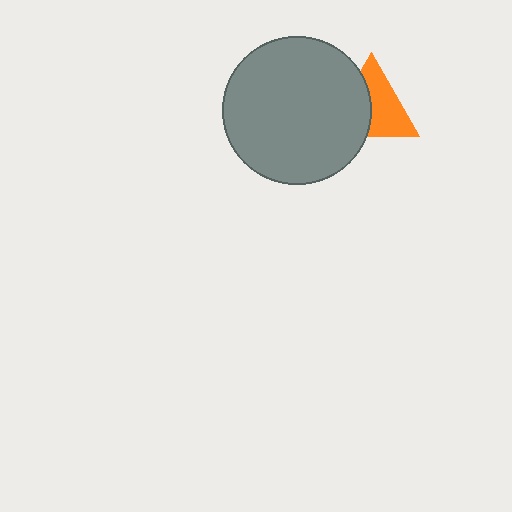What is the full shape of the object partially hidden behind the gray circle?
The partially hidden object is an orange triangle.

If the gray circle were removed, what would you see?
You would see the complete orange triangle.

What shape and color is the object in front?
The object in front is a gray circle.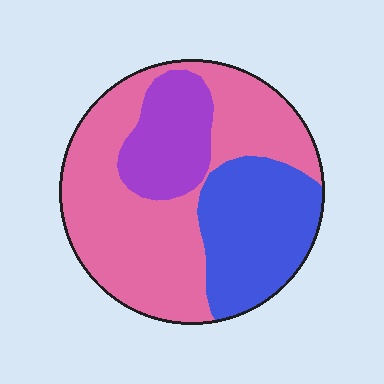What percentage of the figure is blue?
Blue takes up about one quarter (1/4) of the figure.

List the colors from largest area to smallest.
From largest to smallest: pink, blue, purple.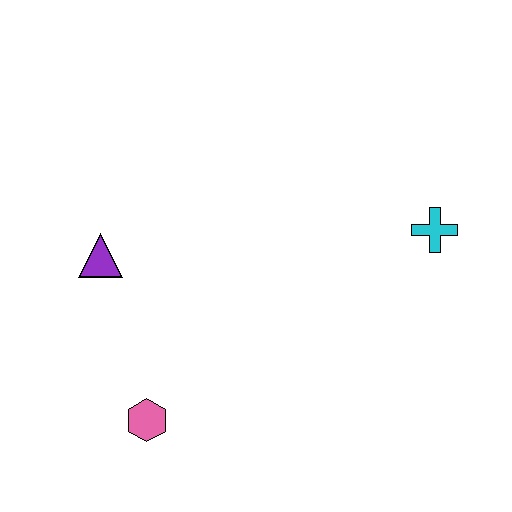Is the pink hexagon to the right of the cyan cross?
No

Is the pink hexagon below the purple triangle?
Yes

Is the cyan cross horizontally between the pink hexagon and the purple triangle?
No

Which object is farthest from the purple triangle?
The cyan cross is farthest from the purple triangle.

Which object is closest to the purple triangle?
The pink hexagon is closest to the purple triangle.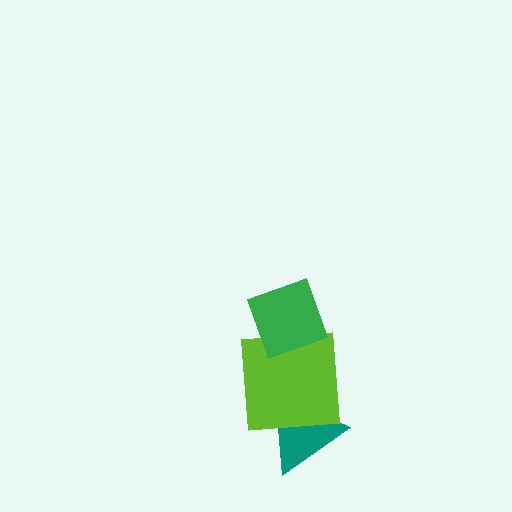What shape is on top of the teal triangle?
The lime square is on top of the teal triangle.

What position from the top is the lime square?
The lime square is 2nd from the top.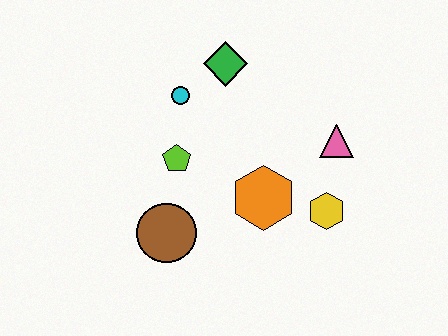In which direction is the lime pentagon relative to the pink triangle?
The lime pentagon is to the left of the pink triangle.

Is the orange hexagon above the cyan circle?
No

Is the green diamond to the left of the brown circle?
No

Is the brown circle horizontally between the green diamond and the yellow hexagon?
No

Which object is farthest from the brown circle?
The pink triangle is farthest from the brown circle.